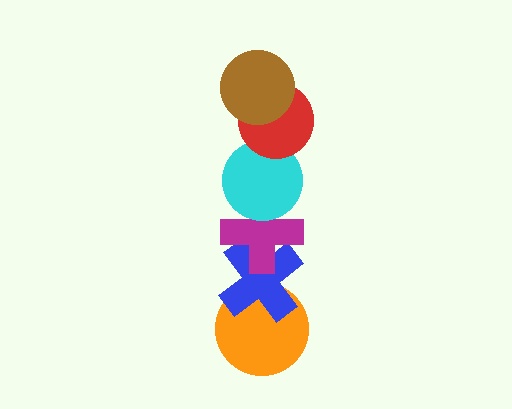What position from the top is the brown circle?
The brown circle is 1st from the top.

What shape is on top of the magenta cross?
The cyan circle is on top of the magenta cross.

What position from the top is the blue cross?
The blue cross is 5th from the top.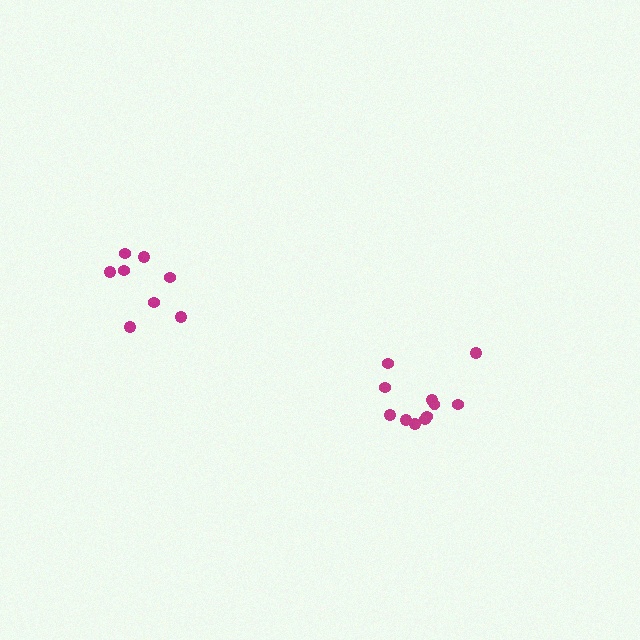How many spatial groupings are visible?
There are 2 spatial groupings.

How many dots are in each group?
Group 1: 8 dots, Group 2: 11 dots (19 total).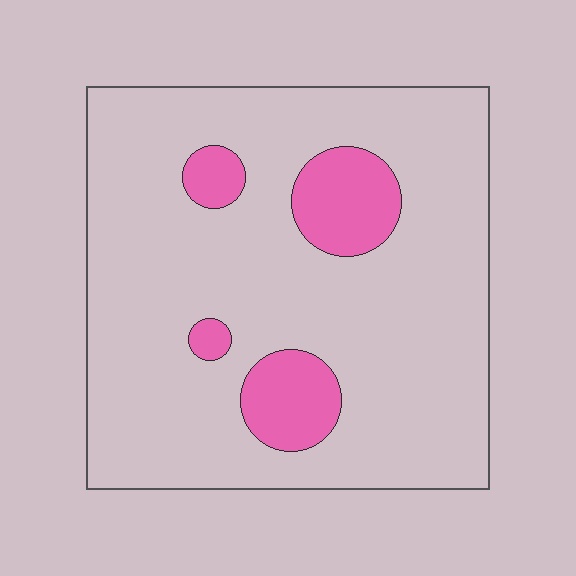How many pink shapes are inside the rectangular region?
4.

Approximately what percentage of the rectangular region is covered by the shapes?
Approximately 15%.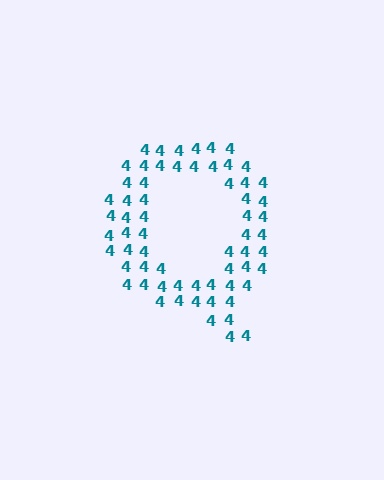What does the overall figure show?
The overall figure shows the letter Q.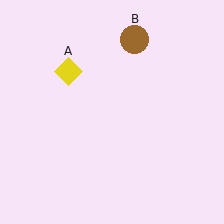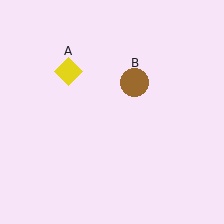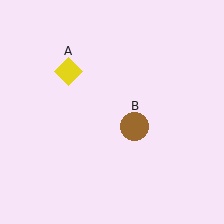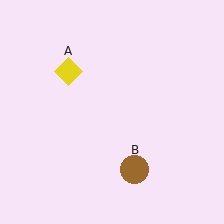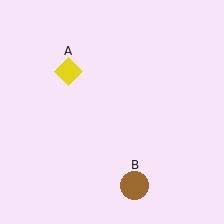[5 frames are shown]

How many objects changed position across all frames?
1 object changed position: brown circle (object B).